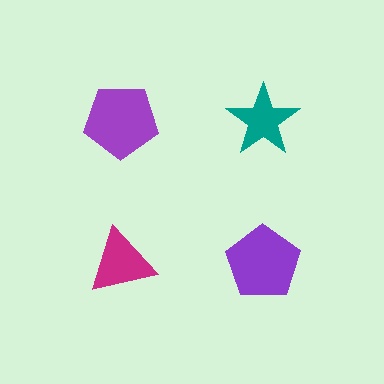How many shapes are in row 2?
2 shapes.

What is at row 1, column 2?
A teal star.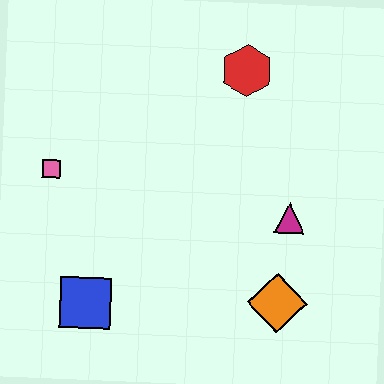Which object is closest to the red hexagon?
The magenta triangle is closest to the red hexagon.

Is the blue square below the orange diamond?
Yes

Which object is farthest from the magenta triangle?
The pink square is farthest from the magenta triangle.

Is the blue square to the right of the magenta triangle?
No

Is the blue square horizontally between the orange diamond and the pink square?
Yes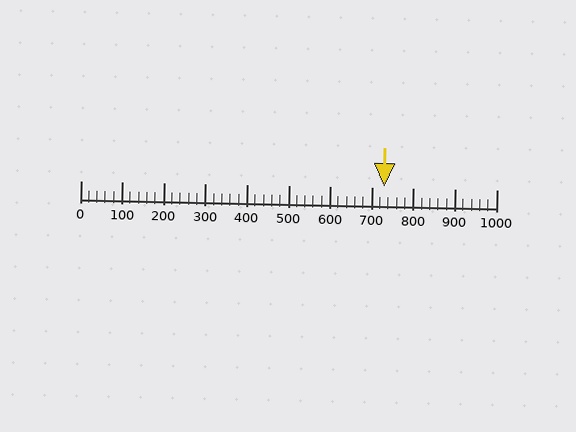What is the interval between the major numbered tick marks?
The major tick marks are spaced 100 units apart.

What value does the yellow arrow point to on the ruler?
The yellow arrow points to approximately 730.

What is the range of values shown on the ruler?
The ruler shows values from 0 to 1000.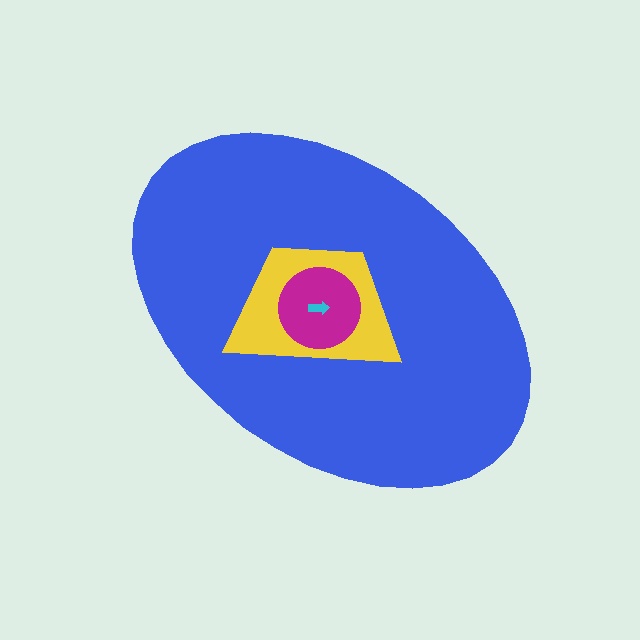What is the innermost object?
The cyan arrow.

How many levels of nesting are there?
4.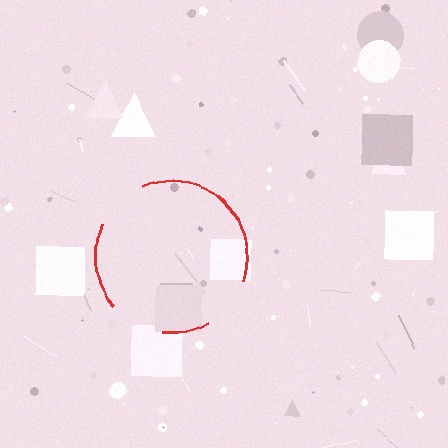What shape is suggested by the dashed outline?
The dashed outline suggests a circle.